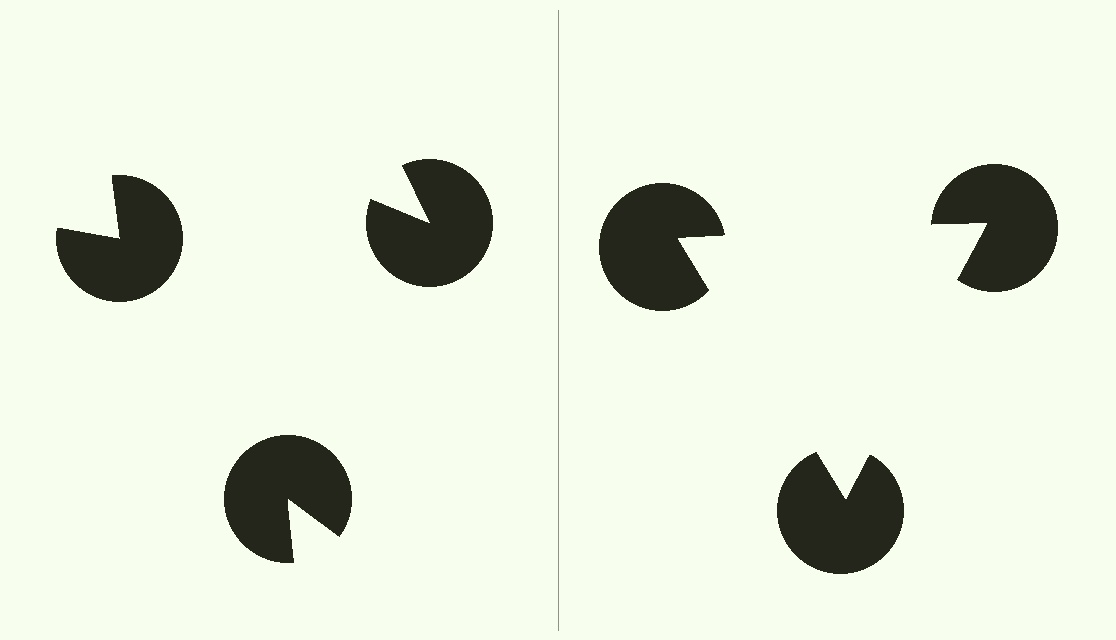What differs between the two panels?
The pac-man discs are positioned identically on both sides; only the wedge orientations differ. On the right they align to a triangle; on the left they are misaligned.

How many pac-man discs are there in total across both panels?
6 — 3 on each side.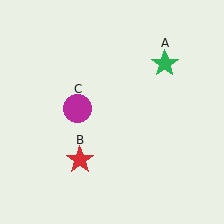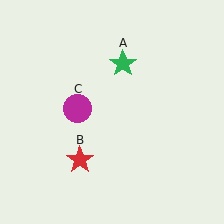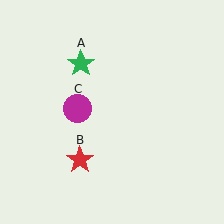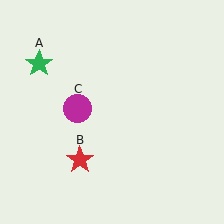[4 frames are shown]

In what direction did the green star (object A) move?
The green star (object A) moved left.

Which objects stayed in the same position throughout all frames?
Red star (object B) and magenta circle (object C) remained stationary.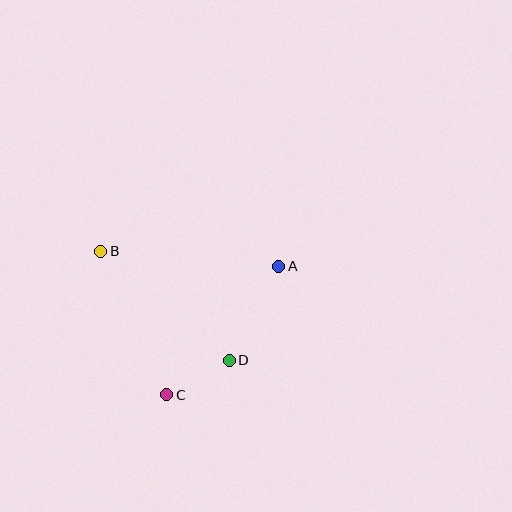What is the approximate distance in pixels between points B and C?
The distance between B and C is approximately 158 pixels.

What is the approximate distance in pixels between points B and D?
The distance between B and D is approximately 168 pixels.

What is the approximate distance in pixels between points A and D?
The distance between A and D is approximately 106 pixels.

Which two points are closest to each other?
Points C and D are closest to each other.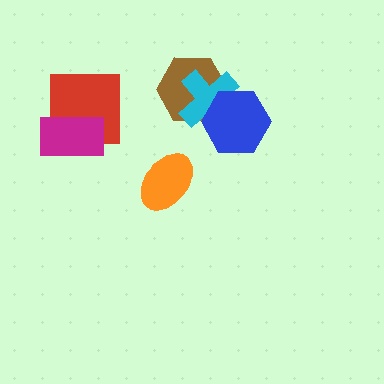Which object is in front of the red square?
The magenta rectangle is in front of the red square.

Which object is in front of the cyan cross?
The blue hexagon is in front of the cyan cross.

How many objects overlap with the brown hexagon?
2 objects overlap with the brown hexagon.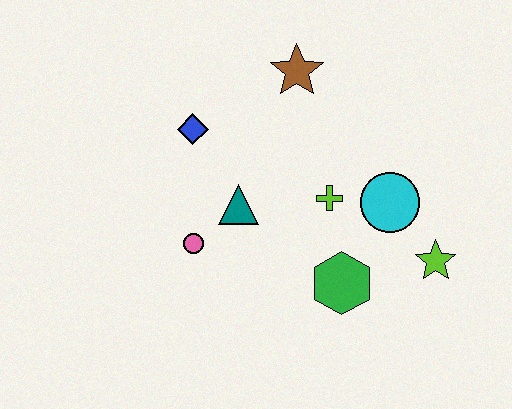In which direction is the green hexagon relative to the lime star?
The green hexagon is to the left of the lime star.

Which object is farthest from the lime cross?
The blue diamond is farthest from the lime cross.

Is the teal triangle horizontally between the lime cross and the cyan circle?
No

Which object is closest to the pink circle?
The teal triangle is closest to the pink circle.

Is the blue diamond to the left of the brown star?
Yes